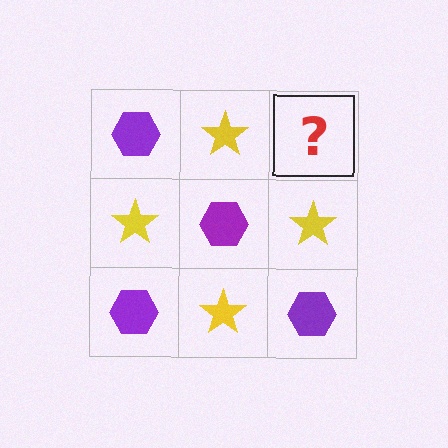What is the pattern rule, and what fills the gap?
The rule is that it alternates purple hexagon and yellow star in a checkerboard pattern. The gap should be filled with a purple hexagon.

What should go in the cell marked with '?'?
The missing cell should contain a purple hexagon.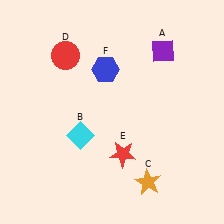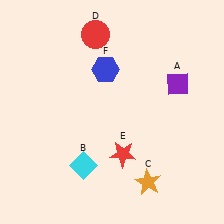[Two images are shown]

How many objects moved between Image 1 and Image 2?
3 objects moved between the two images.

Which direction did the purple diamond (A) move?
The purple diamond (A) moved down.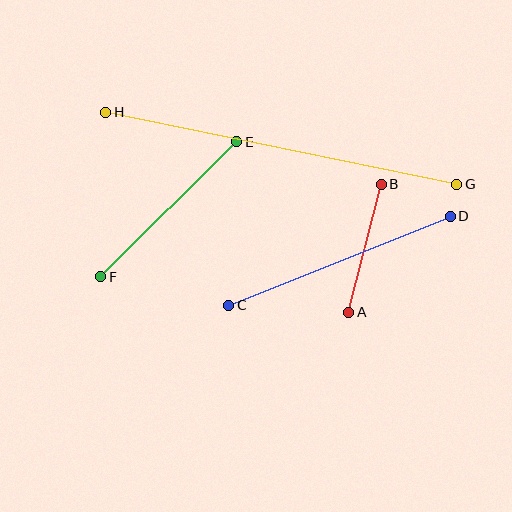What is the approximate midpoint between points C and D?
The midpoint is at approximately (340, 261) pixels.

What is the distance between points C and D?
The distance is approximately 239 pixels.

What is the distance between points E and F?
The distance is approximately 192 pixels.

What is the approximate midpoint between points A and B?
The midpoint is at approximately (365, 248) pixels.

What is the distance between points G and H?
The distance is approximately 358 pixels.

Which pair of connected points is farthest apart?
Points G and H are farthest apart.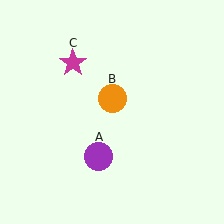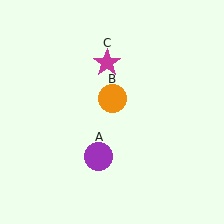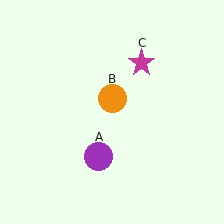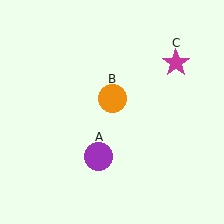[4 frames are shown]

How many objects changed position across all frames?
1 object changed position: magenta star (object C).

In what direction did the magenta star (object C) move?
The magenta star (object C) moved right.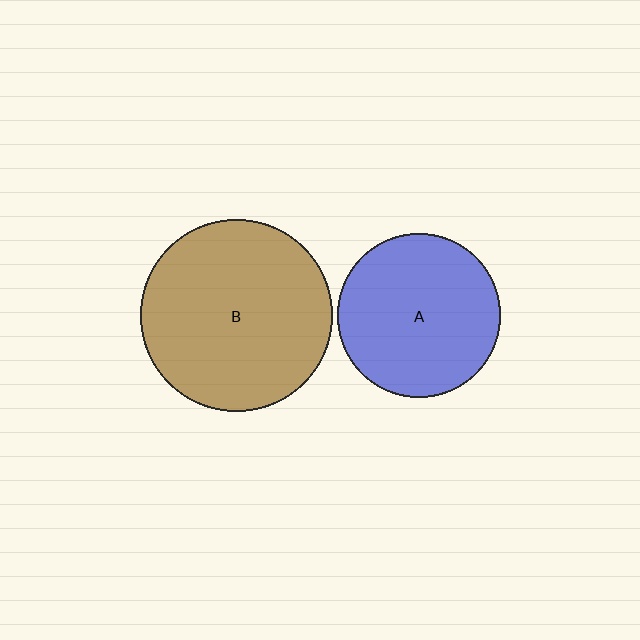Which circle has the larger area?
Circle B (brown).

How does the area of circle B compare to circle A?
Approximately 1.4 times.